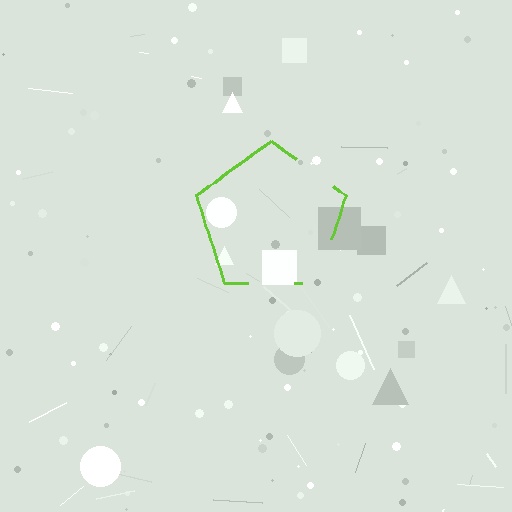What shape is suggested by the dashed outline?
The dashed outline suggests a pentagon.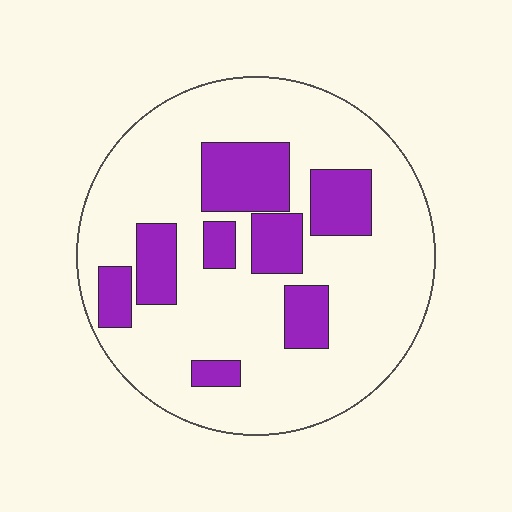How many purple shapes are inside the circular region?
8.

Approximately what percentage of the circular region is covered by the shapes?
Approximately 25%.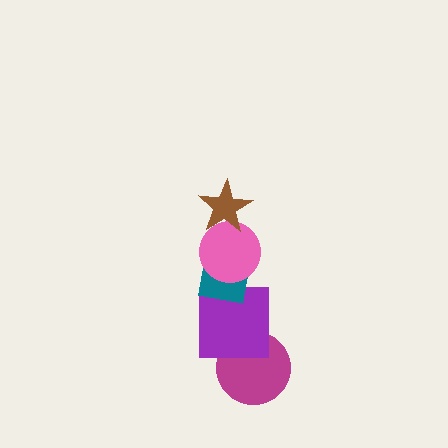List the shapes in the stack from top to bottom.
From top to bottom: the brown star, the pink circle, the teal square, the purple square, the magenta circle.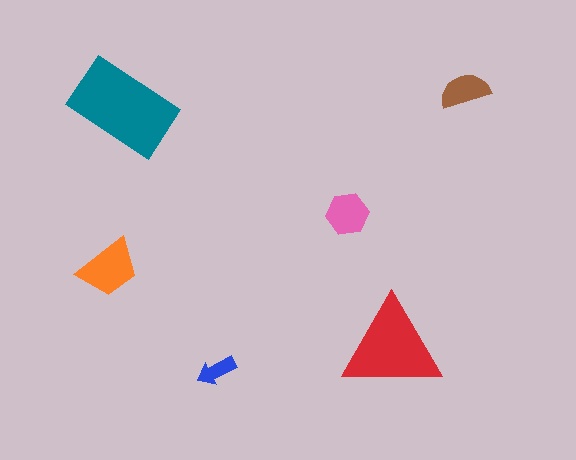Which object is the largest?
The teal rectangle.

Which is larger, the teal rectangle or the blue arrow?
The teal rectangle.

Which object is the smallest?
The blue arrow.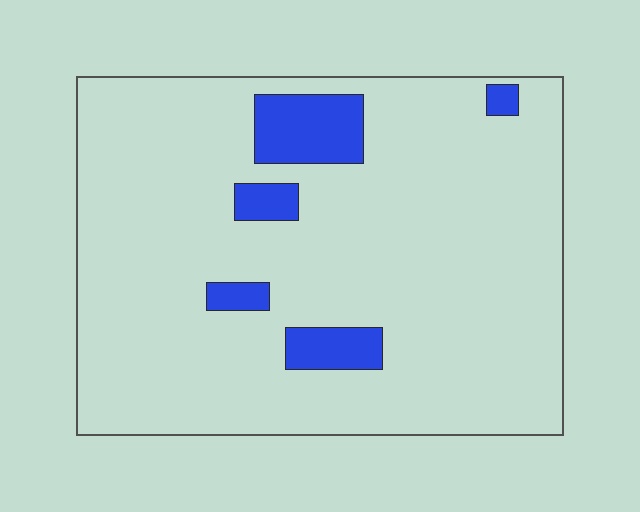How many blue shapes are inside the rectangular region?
5.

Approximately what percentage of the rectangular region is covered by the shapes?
Approximately 10%.